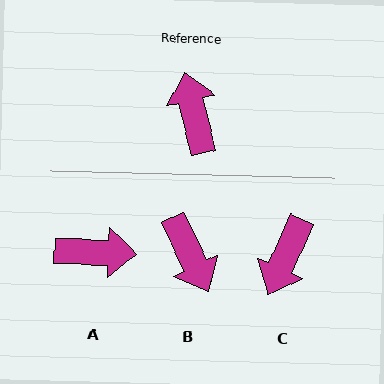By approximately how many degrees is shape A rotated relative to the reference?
Approximately 105 degrees clockwise.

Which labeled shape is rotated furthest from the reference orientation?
B, about 167 degrees away.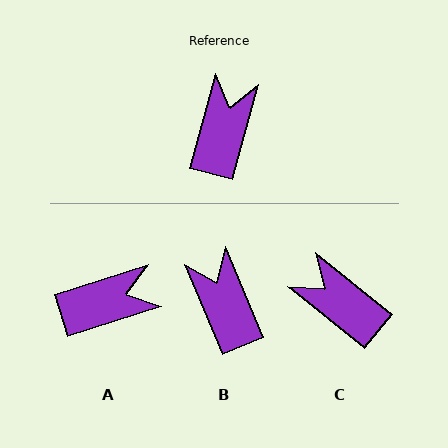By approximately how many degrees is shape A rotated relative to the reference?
Approximately 57 degrees clockwise.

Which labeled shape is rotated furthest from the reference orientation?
C, about 66 degrees away.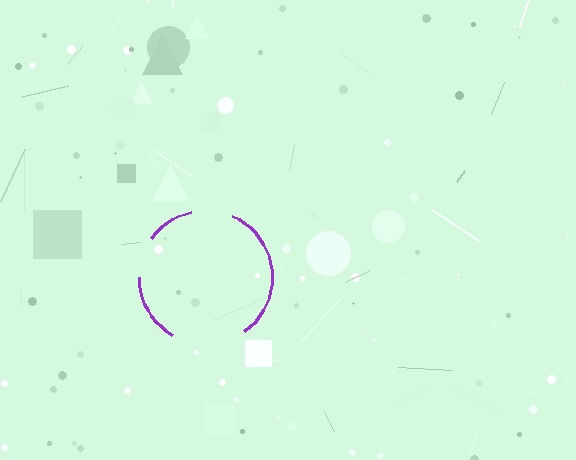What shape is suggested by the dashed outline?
The dashed outline suggests a circle.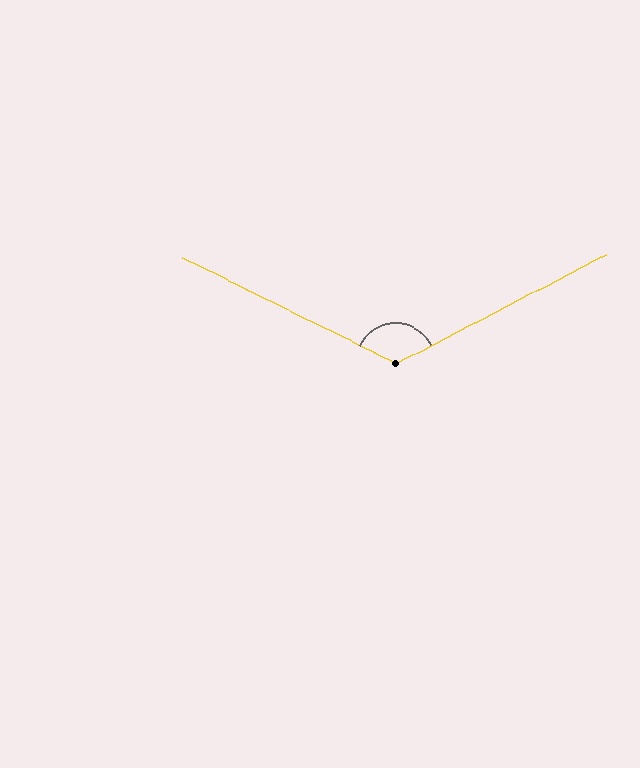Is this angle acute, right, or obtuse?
It is obtuse.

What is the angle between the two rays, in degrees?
Approximately 126 degrees.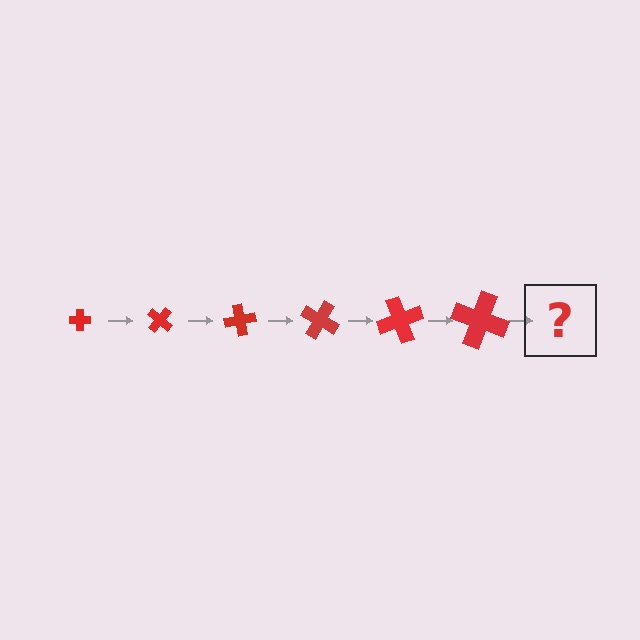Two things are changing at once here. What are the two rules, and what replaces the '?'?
The two rules are that the cross grows larger each step and it rotates 40 degrees each step. The '?' should be a cross, larger than the previous one and rotated 240 degrees from the start.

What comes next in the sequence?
The next element should be a cross, larger than the previous one and rotated 240 degrees from the start.